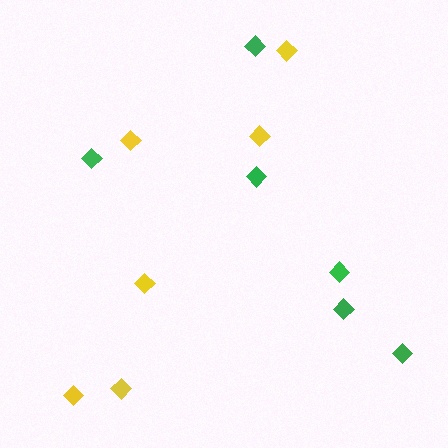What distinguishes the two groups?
There are 2 groups: one group of yellow diamonds (6) and one group of green diamonds (6).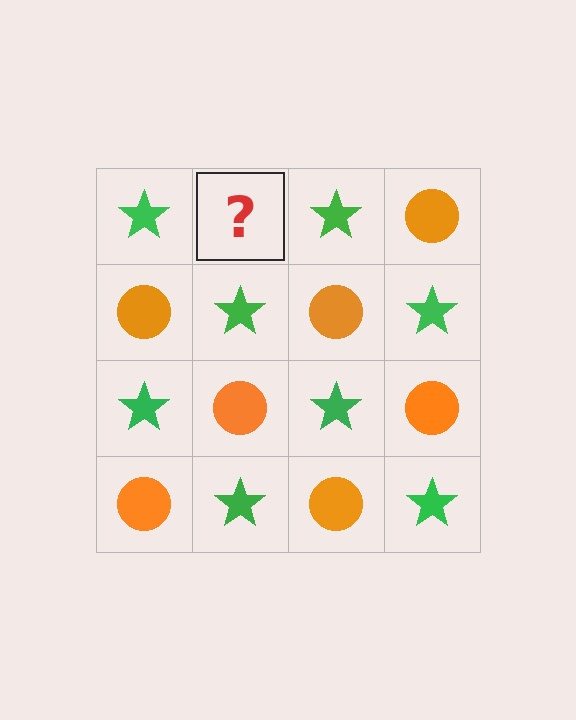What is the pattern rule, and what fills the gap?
The rule is that it alternates green star and orange circle in a checkerboard pattern. The gap should be filled with an orange circle.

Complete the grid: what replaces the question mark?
The question mark should be replaced with an orange circle.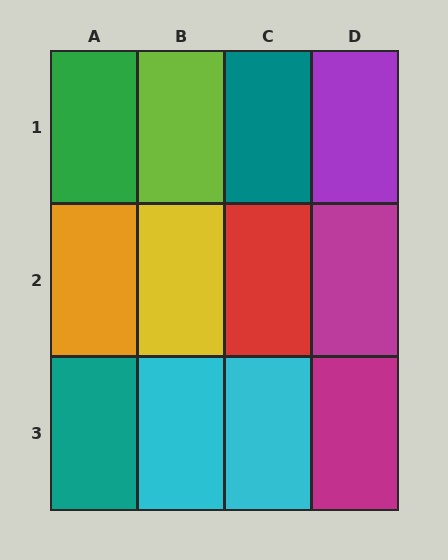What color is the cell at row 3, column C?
Cyan.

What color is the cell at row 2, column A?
Orange.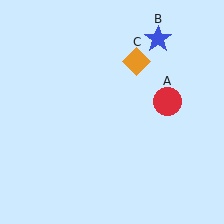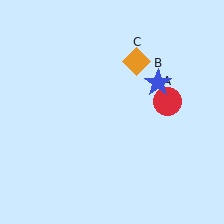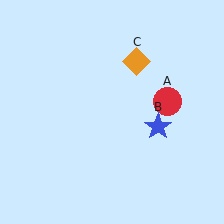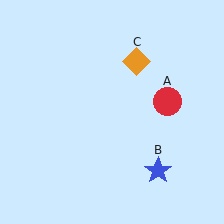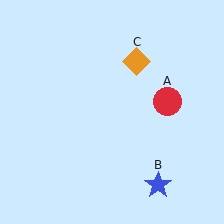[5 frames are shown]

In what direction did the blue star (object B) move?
The blue star (object B) moved down.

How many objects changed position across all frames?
1 object changed position: blue star (object B).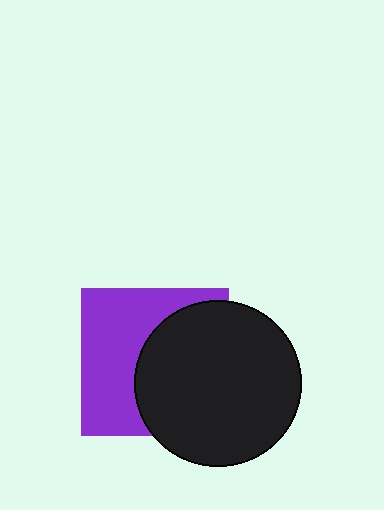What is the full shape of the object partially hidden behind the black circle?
The partially hidden object is a purple square.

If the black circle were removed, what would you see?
You would see the complete purple square.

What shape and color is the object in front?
The object in front is a black circle.